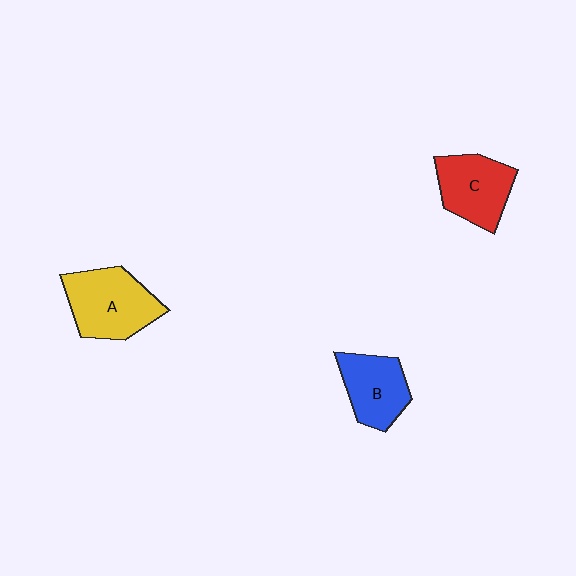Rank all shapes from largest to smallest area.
From largest to smallest: A (yellow), C (red), B (blue).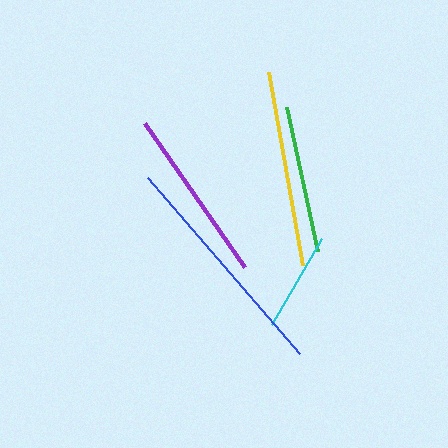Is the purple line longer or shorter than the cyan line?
The purple line is longer than the cyan line.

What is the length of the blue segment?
The blue segment is approximately 233 pixels long.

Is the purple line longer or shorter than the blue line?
The blue line is longer than the purple line.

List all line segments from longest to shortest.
From longest to shortest: blue, yellow, purple, green, cyan.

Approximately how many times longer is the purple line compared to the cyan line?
The purple line is approximately 1.7 times the length of the cyan line.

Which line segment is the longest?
The blue line is the longest at approximately 233 pixels.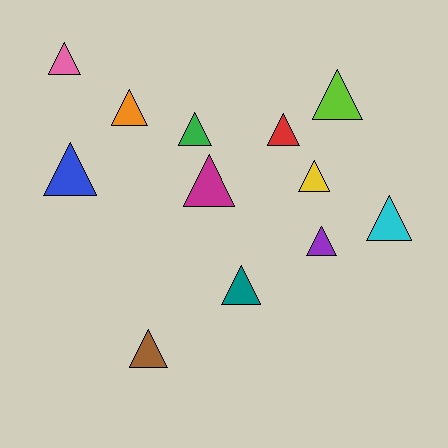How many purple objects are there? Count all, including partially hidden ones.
There is 1 purple object.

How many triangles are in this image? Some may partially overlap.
There are 12 triangles.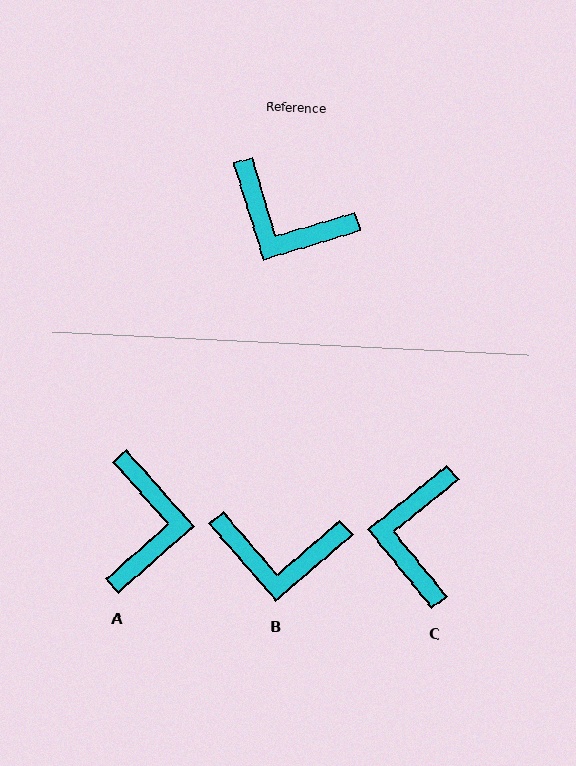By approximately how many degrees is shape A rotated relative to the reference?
Approximately 115 degrees counter-clockwise.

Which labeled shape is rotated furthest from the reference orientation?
A, about 115 degrees away.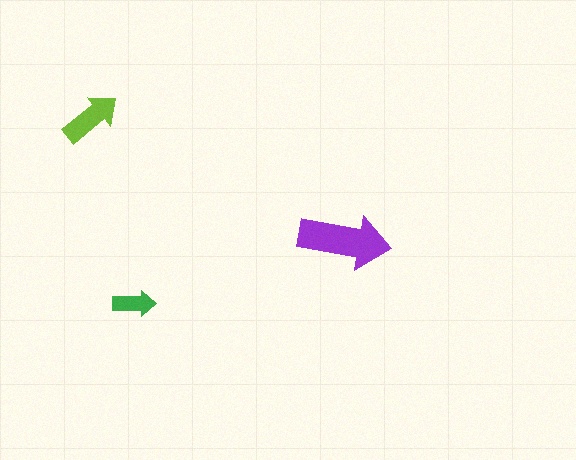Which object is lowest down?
The green arrow is bottommost.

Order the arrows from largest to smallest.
the purple one, the lime one, the green one.